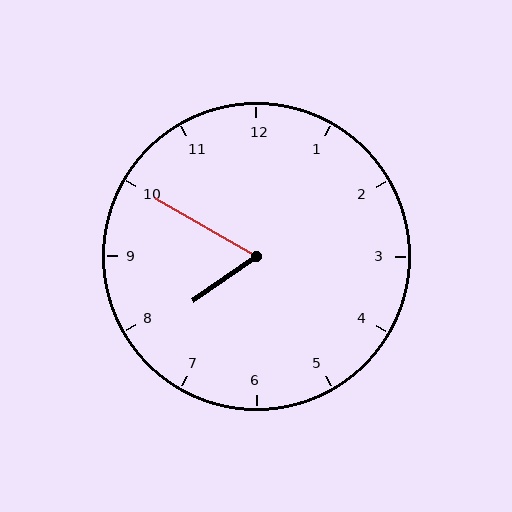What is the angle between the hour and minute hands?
Approximately 65 degrees.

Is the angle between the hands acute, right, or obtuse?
It is acute.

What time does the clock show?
7:50.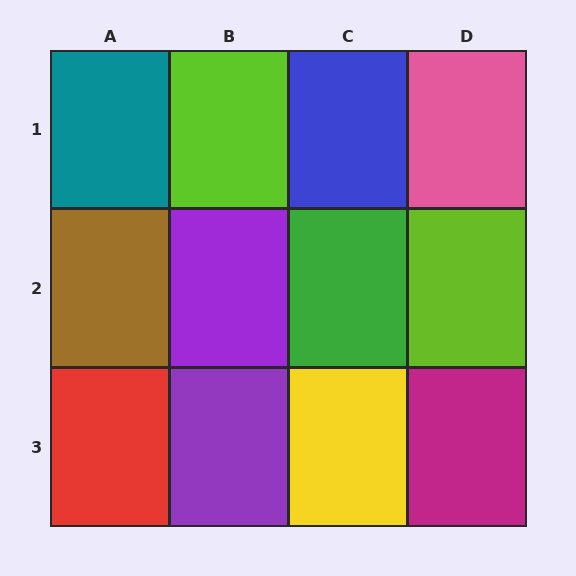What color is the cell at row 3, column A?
Red.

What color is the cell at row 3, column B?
Purple.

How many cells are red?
1 cell is red.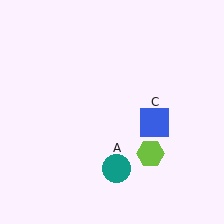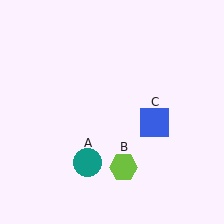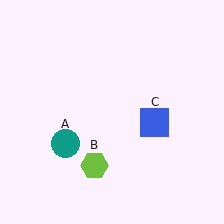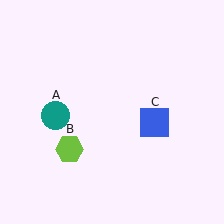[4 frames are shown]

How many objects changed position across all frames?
2 objects changed position: teal circle (object A), lime hexagon (object B).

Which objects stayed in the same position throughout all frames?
Blue square (object C) remained stationary.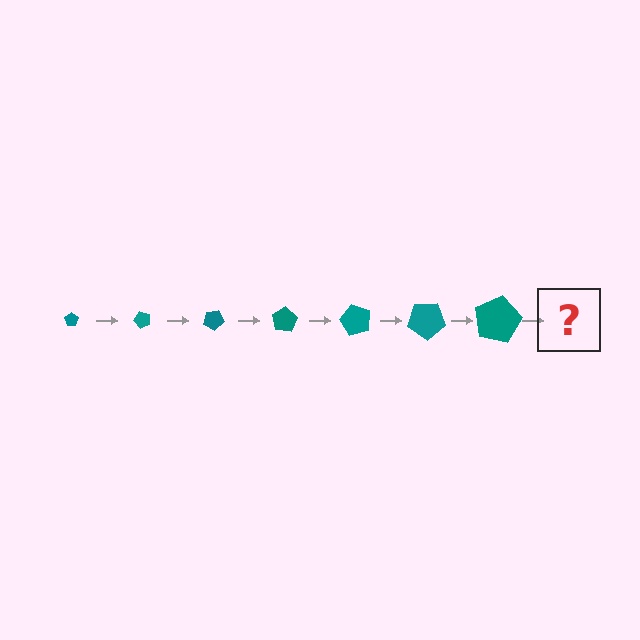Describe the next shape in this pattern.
It should be a pentagon, larger than the previous one and rotated 350 degrees from the start.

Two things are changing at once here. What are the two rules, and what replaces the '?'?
The two rules are that the pentagon grows larger each step and it rotates 50 degrees each step. The '?' should be a pentagon, larger than the previous one and rotated 350 degrees from the start.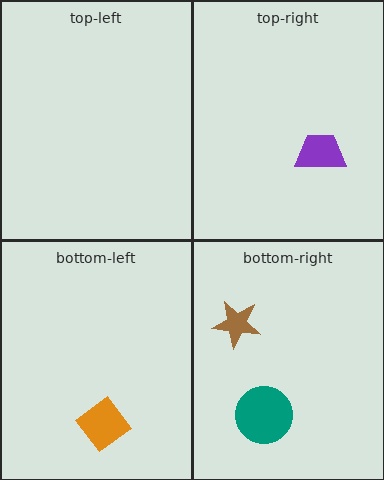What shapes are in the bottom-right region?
The brown star, the teal circle.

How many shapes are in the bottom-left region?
1.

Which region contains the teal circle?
The bottom-right region.